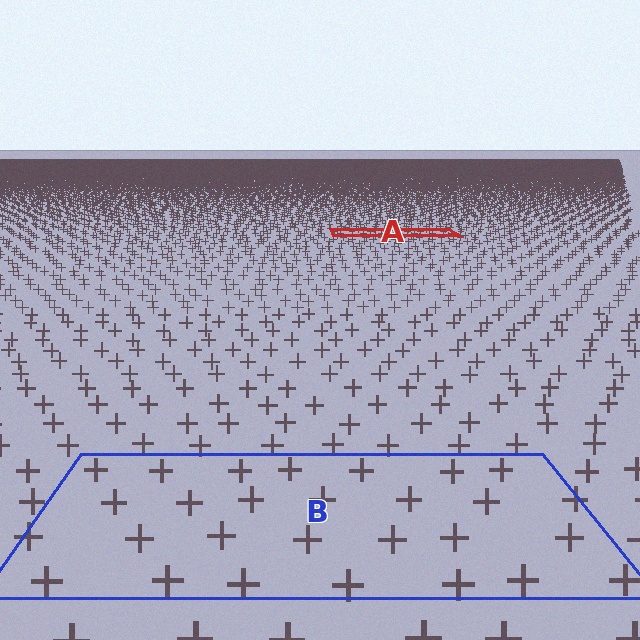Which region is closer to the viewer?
Region B is closer. The texture elements there are larger and more spread out.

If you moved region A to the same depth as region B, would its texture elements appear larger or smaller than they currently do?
They would appear larger. At a closer depth, the same texture elements are projected at a bigger on-screen size.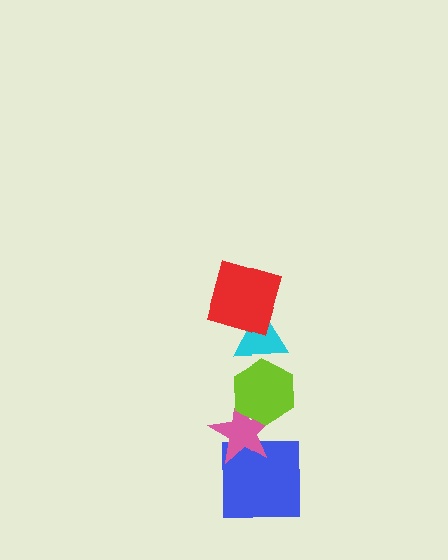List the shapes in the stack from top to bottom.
From top to bottom: the red square, the cyan triangle, the lime hexagon, the pink star, the blue square.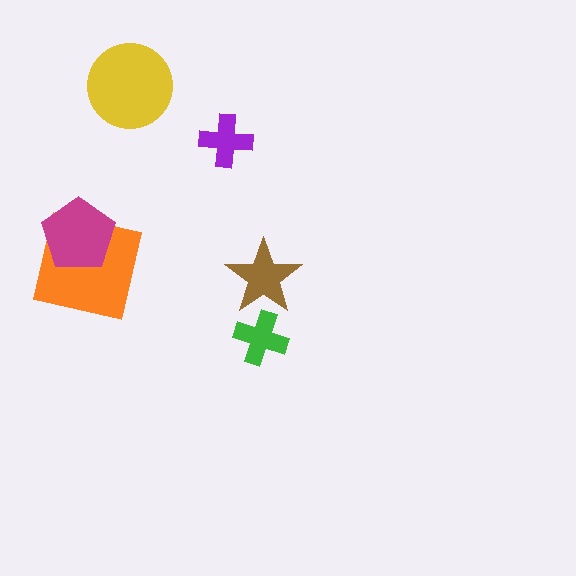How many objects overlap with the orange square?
1 object overlaps with the orange square.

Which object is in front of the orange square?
The magenta pentagon is in front of the orange square.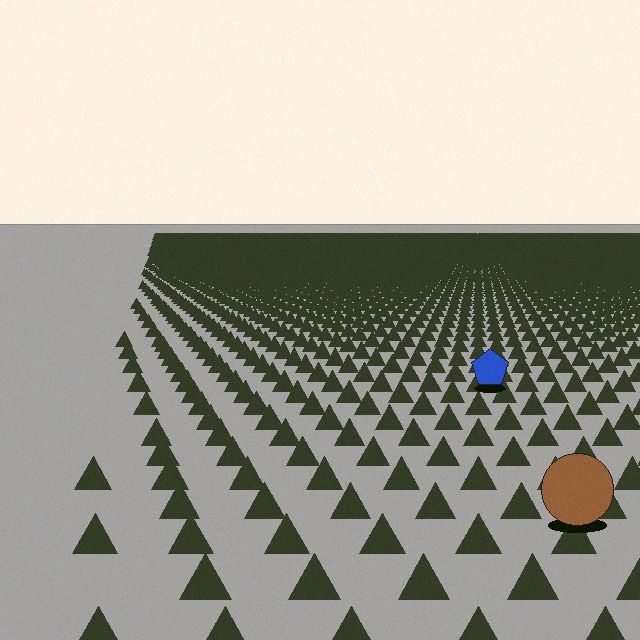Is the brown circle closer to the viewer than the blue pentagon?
Yes. The brown circle is closer — you can tell from the texture gradient: the ground texture is coarser near it.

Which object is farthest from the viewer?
The blue pentagon is farthest from the viewer. It appears smaller and the ground texture around it is denser.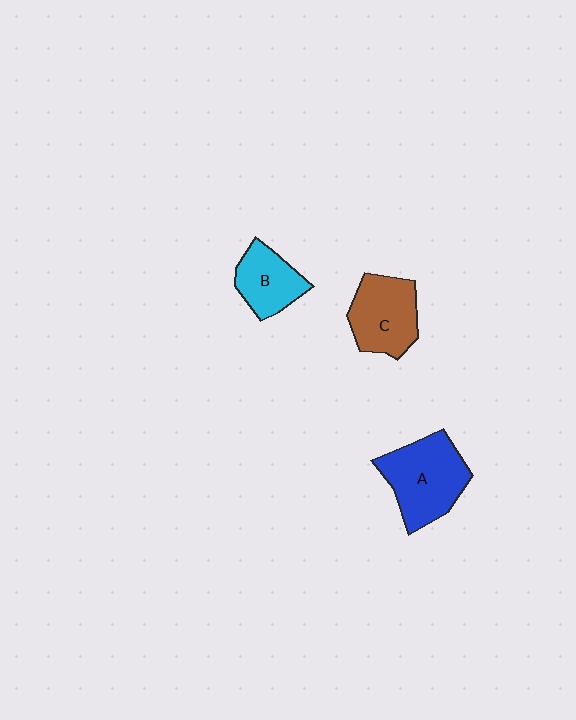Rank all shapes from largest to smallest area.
From largest to smallest: A (blue), C (brown), B (cyan).